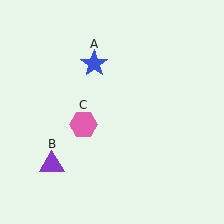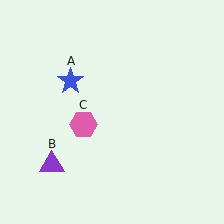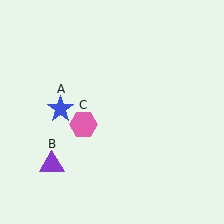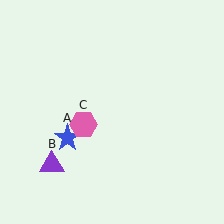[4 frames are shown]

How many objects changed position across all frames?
1 object changed position: blue star (object A).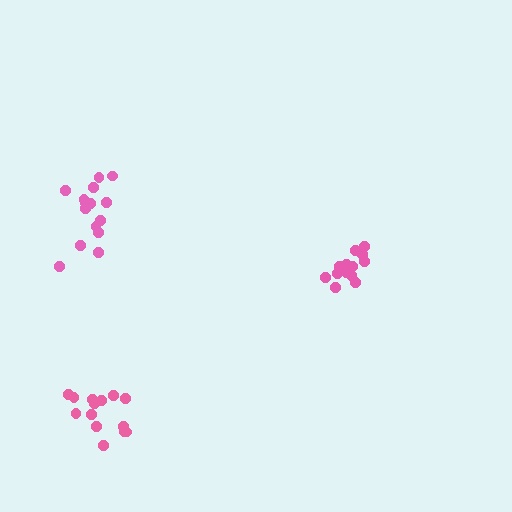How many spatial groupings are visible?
There are 3 spatial groupings.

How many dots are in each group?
Group 1: 13 dots, Group 2: 15 dots, Group 3: 14 dots (42 total).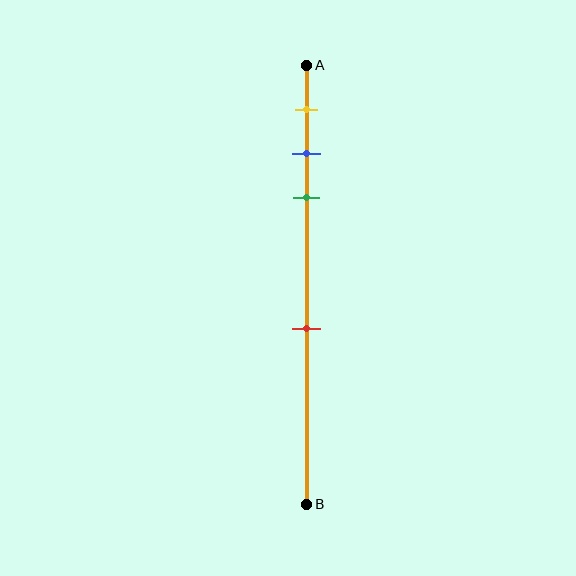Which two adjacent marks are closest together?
The blue and green marks are the closest adjacent pair.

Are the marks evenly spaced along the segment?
No, the marks are not evenly spaced.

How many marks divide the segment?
There are 4 marks dividing the segment.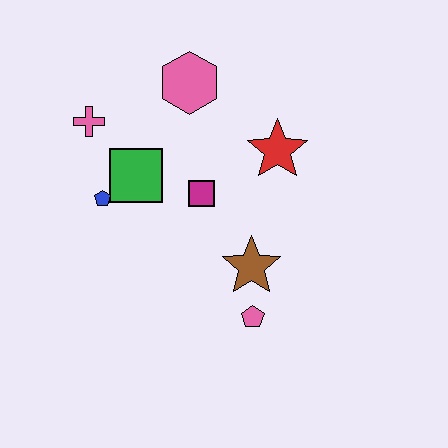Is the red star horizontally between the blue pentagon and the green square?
No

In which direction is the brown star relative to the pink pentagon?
The brown star is above the pink pentagon.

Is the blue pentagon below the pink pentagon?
No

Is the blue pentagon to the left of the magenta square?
Yes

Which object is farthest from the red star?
The pink cross is farthest from the red star.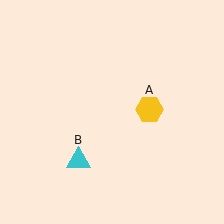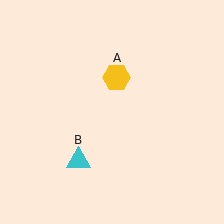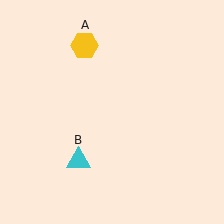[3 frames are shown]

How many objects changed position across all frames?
1 object changed position: yellow hexagon (object A).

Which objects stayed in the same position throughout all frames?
Cyan triangle (object B) remained stationary.